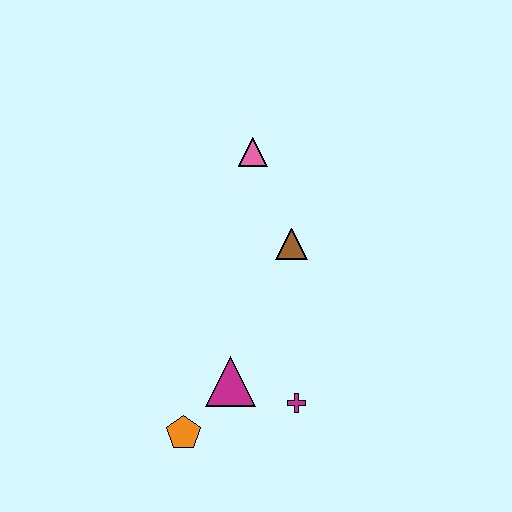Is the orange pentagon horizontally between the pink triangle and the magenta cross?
No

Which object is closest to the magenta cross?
The magenta triangle is closest to the magenta cross.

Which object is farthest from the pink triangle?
The orange pentagon is farthest from the pink triangle.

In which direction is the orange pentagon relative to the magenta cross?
The orange pentagon is to the left of the magenta cross.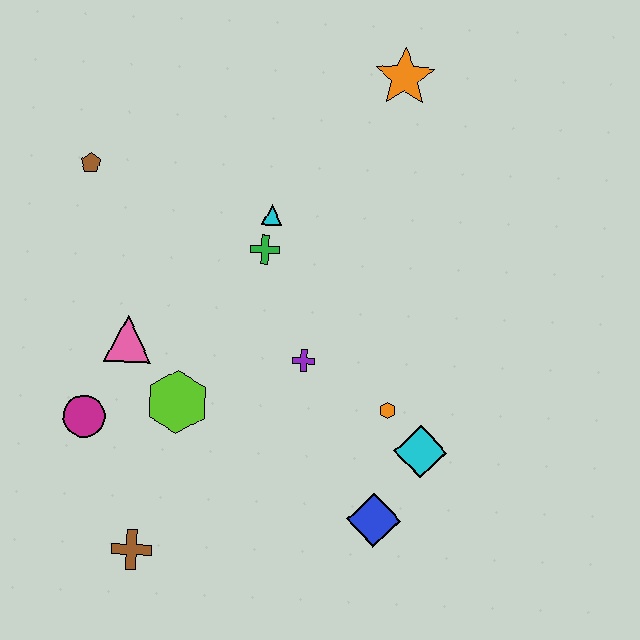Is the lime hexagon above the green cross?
No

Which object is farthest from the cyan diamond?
The brown pentagon is farthest from the cyan diamond.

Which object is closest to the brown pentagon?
The pink triangle is closest to the brown pentagon.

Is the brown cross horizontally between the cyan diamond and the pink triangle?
Yes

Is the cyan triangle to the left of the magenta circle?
No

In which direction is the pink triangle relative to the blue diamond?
The pink triangle is to the left of the blue diamond.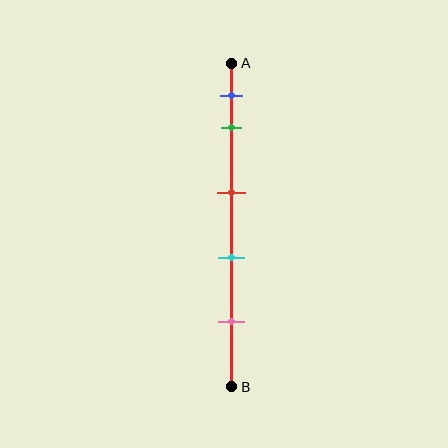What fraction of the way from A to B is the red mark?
The red mark is approximately 40% (0.4) of the way from A to B.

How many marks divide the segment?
There are 5 marks dividing the segment.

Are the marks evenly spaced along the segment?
No, the marks are not evenly spaced.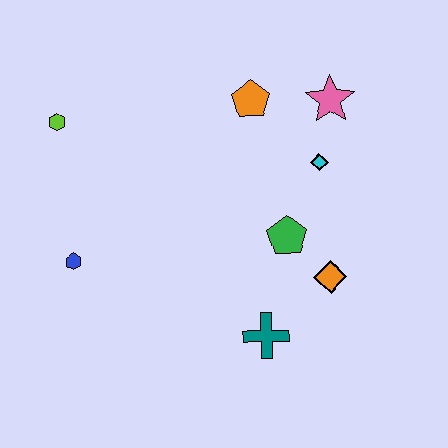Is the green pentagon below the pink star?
Yes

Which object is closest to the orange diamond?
The green pentagon is closest to the orange diamond.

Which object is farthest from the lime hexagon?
The orange diamond is farthest from the lime hexagon.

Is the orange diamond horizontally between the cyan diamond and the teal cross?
No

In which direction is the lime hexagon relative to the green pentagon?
The lime hexagon is to the left of the green pentagon.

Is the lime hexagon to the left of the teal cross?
Yes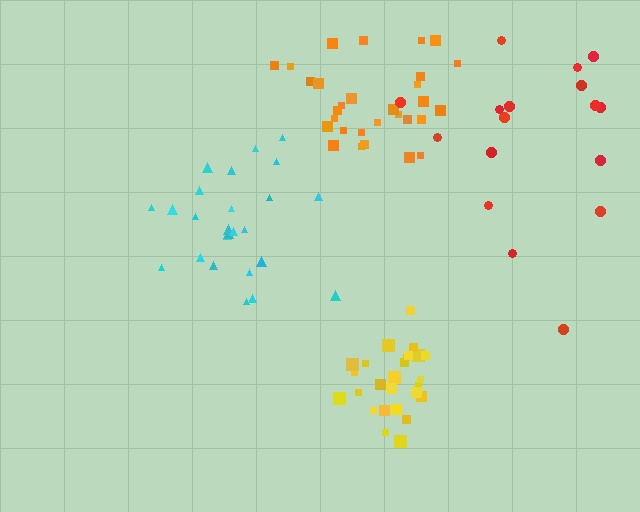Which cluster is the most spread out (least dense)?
Red.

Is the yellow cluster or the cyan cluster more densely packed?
Yellow.